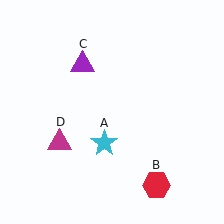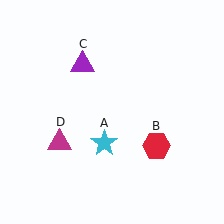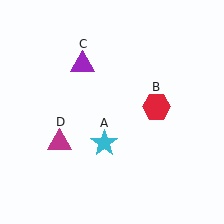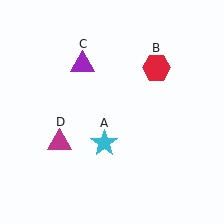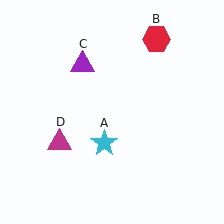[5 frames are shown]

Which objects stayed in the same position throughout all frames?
Cyan star (object A) and purple triangle (object C) and magenta triangle (object D) remained stationary.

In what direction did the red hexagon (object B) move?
The red hexagon (object B) moved up.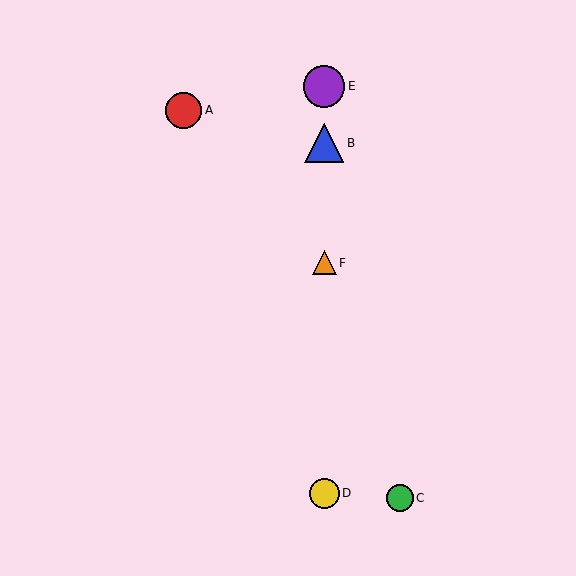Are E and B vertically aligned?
Yes, both are at x≈324.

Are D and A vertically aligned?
No, D is at x≈324 and A is at x≈184.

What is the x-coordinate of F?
Object F is at x≈324.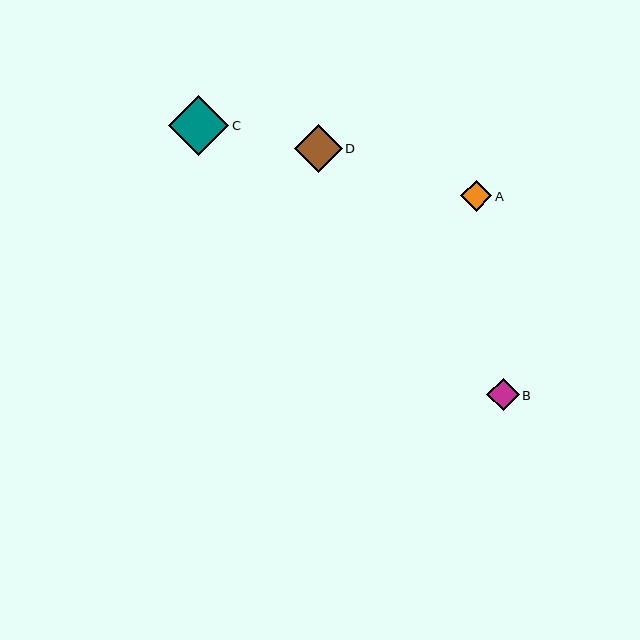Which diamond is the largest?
Diamond C is the largest with a size of approximately 60 pixels.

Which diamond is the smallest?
Diamond A is the smallest with a size of approximately 31 pixels.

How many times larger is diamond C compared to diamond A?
Diamond C is approximately 1.9 times the size of diamond A.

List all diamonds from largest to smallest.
From largest to smallest: C, D, B, A.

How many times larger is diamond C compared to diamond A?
Diamond C is approximately 1.9 times the size of diamond A.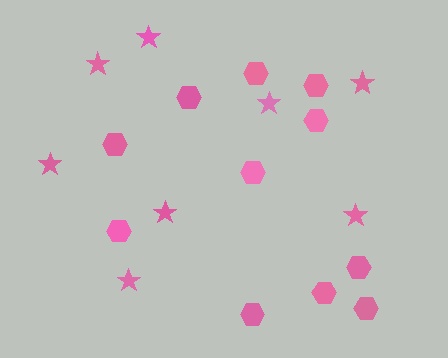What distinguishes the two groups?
There are 2 groups: one group of hexagons (11) and one group of stars (8).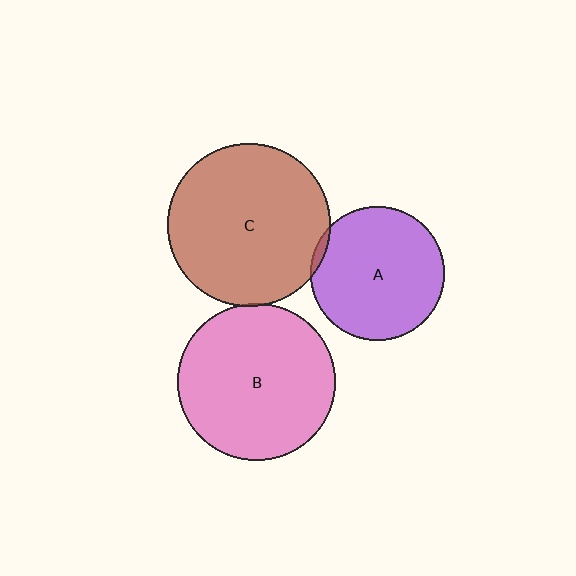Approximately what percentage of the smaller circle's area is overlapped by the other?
Approximately 5%.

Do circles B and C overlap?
Yes.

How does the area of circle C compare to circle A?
Approximately 1.5 times.